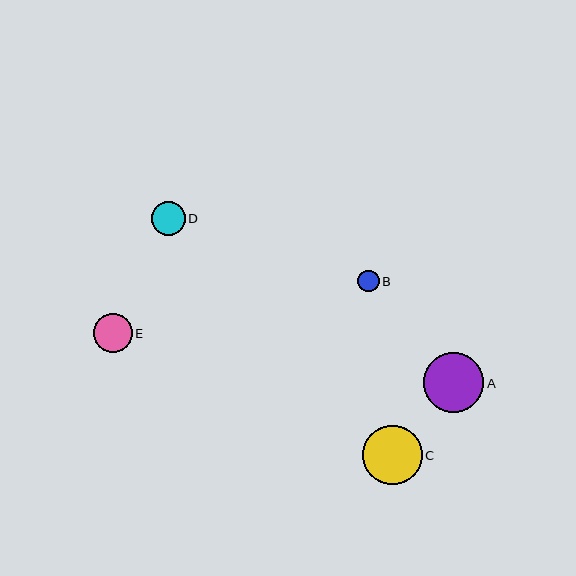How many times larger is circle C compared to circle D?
Circle C is approximately 1.8 times the size of circle D.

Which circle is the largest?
Circle A is the largest with a size of approximately 60 pixels.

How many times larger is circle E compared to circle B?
Circle E is approximately 1.8 times the size of circle B.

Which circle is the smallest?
Circle B is the smallest with a size of approximately 22 pixels.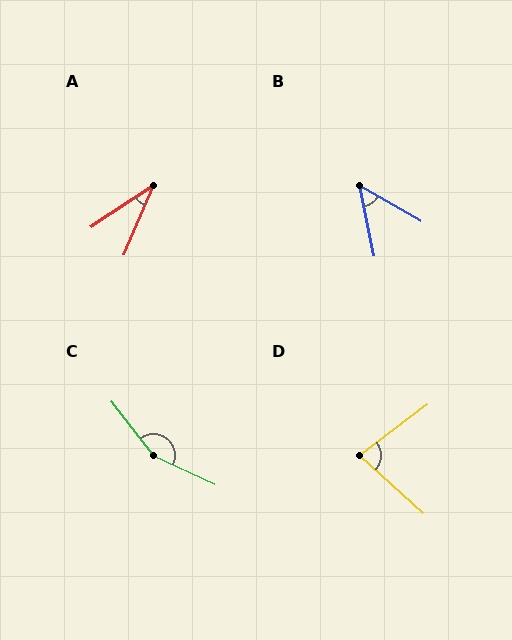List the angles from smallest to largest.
A (34°), B (49°), D (79°), C (153°).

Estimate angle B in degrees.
Approximately 49 degrees.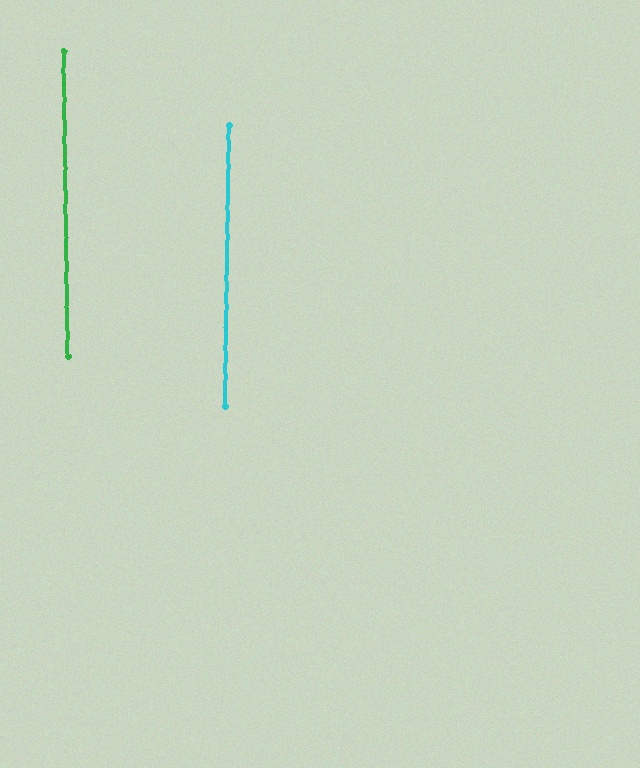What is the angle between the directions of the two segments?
Approximately 1 degree.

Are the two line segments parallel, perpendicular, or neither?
Parallel — their directions differ by only 1.4°.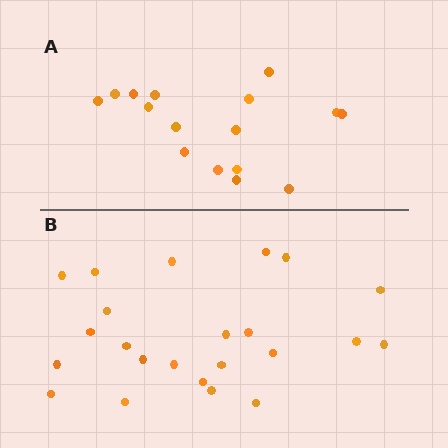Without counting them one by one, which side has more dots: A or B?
Region B (the bottom region) has more dots.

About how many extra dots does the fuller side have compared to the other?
Region B has roughly 8 or so more dots than region A.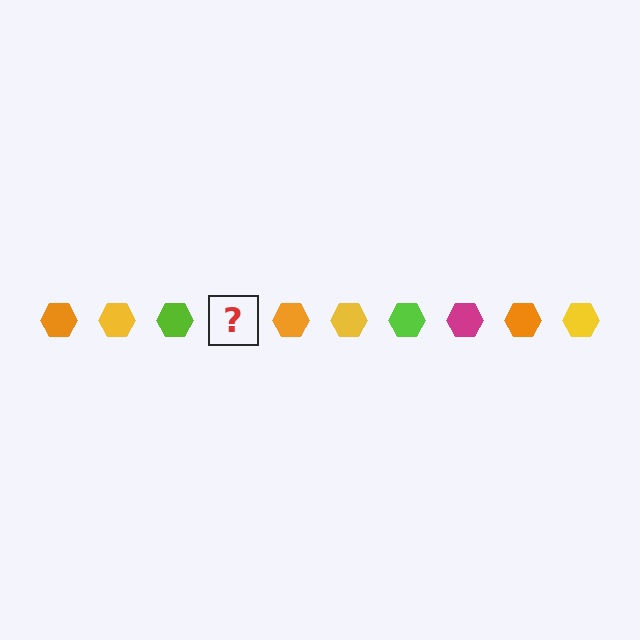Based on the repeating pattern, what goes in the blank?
The blank should be a magenta hexagon.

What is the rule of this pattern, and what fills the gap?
The rule is that the pattern cycles through orange, yellow, lime, magenta hexagons. The gap should be filled with a magenta hexagon.